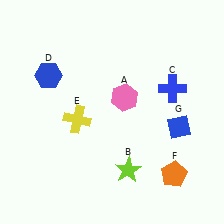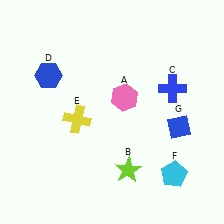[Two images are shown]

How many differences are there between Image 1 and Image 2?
There is 1 difference between the two images.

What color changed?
The pentagon (F) changed from orange in Image 1 to cyan in Image 2.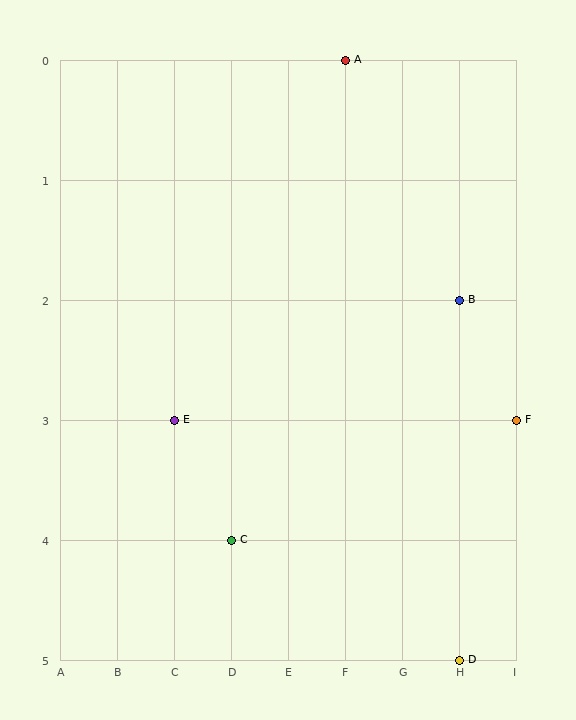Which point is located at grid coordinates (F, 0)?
Point A is at (F, 0).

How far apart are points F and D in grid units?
Points F and D are 1 column and 2 rows apart (about 2.2 grid units diagonally).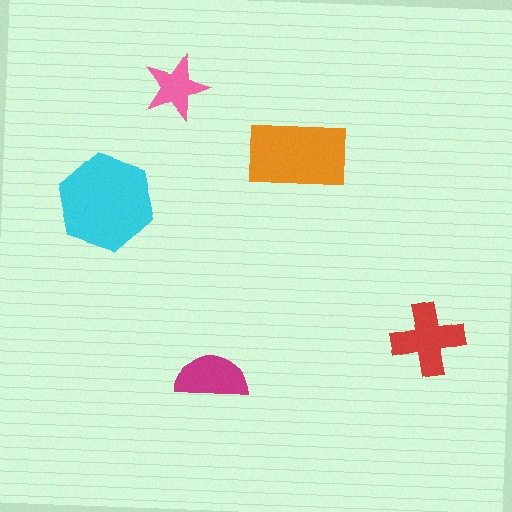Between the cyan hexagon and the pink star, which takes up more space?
The cyan hexagon.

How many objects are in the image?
There are 5 objects in the image.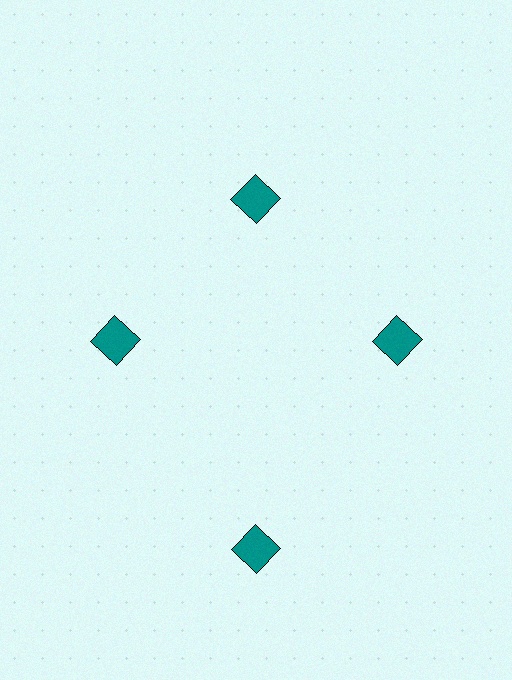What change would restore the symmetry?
The symmetry would be restored by moving it inward, back onto the ring so that all 4 squares sit at equal angles and equal distance from the center.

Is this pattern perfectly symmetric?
No. The 4 teal squares are arranged in a ring, but one element near the 6 o'clock position is pushed outward from the center, breaking the 4-fold rotational symmetry.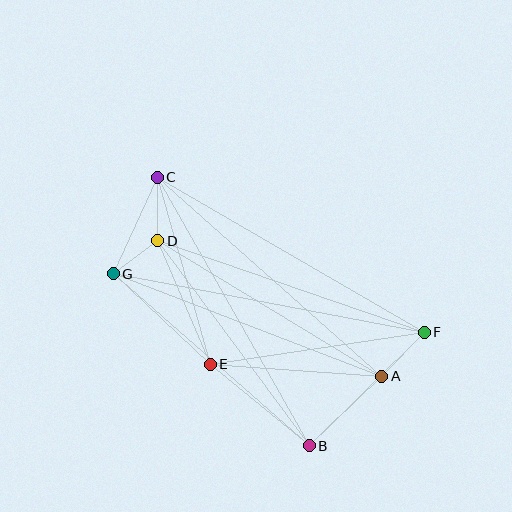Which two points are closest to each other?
Points D and G are closest to each other.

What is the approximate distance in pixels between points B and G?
The distance between B and G is approximately 261 pixels.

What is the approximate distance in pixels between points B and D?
The distance between B and D is approximately 255 pixels.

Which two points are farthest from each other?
Points F and G are farthest from each other.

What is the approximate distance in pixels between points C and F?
The distance between C and F is approximately 309 pixels.